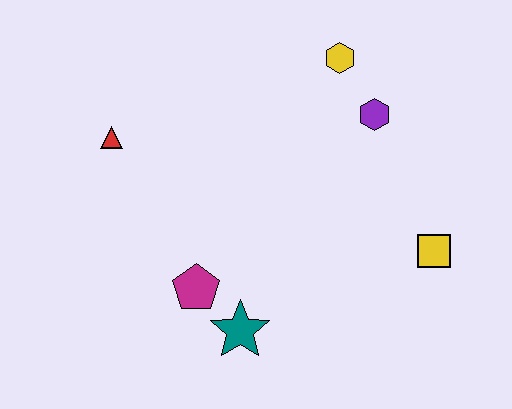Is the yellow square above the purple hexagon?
No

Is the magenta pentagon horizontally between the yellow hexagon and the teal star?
No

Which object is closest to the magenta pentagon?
The teal star is closest to the magenta pentagon.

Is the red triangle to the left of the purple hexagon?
Yes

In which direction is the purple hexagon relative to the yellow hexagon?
The purple hexagon is below the yellow hexagon.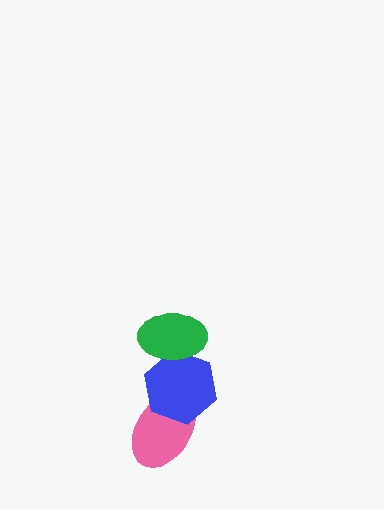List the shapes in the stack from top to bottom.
From top to bottom: the green ellipse, the blue hexagon, the pink ellipse.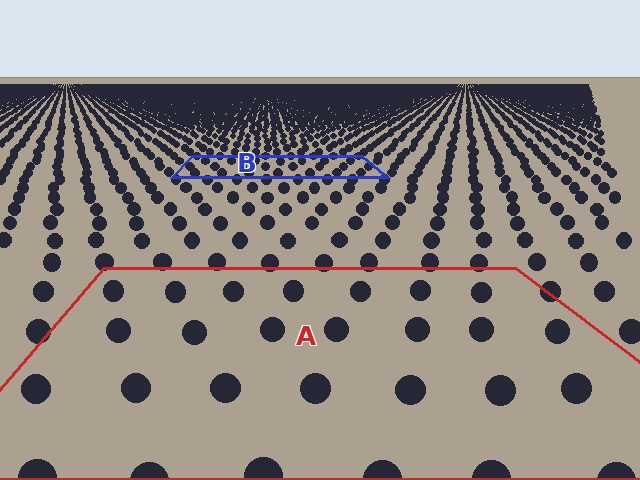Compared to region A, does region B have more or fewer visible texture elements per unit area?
Region B has more texture elements per unit area — they are packed more densely because it is farther away.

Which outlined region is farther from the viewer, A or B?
Region B is farther from the viewer — the texture elements inside it appear smaller and more densely packed.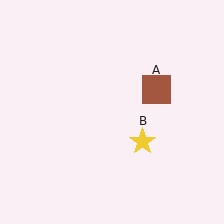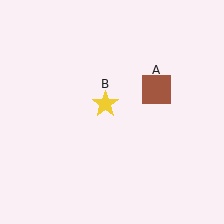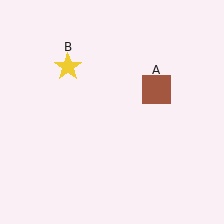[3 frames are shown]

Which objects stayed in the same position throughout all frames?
Brown square (object A) remained stationary.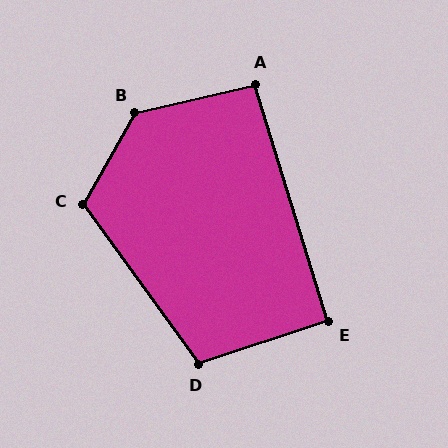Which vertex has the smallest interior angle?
E, at approximately 91 degrees.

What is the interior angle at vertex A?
Approximately 94 degrees (approximately right).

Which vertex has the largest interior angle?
B, at approximately 133 degrees.